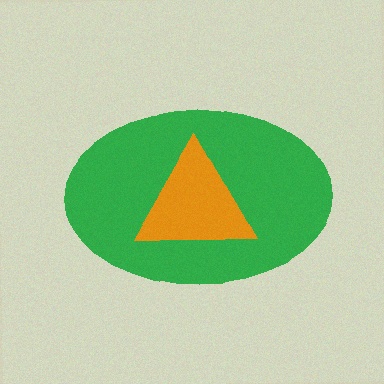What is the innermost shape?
The orange triangle.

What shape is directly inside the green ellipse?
The orange triangle.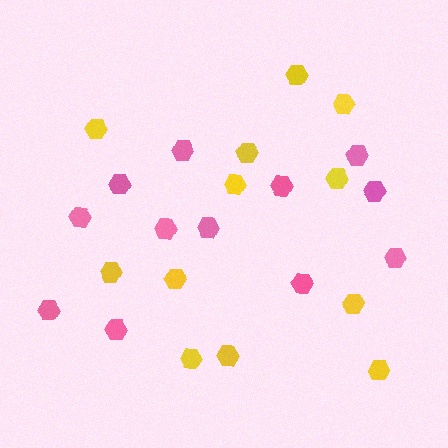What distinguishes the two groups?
There are 2 groups: one group of yellow hexagons (12) and one group of pink hexagons (12).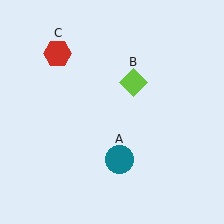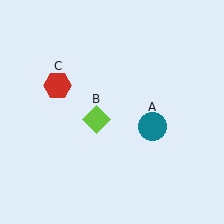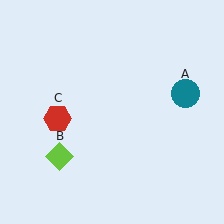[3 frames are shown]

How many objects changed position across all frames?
3 objects changed position: teal circle (object A), lime diamond (object B), red hexagon (object C).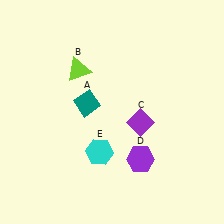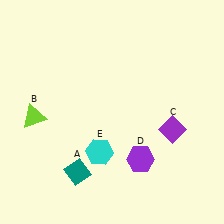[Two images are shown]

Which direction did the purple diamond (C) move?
The purple diamond (C) moved right.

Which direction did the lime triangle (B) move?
The lime triangle (B) moved down.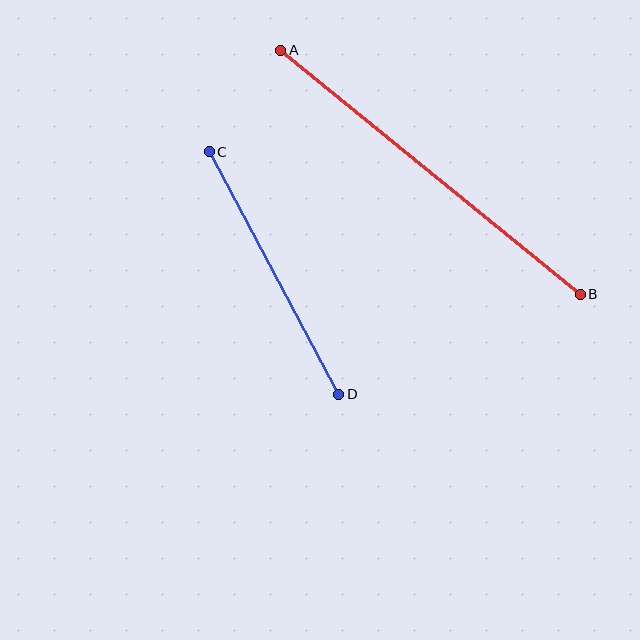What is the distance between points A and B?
The distance is approximately 386 pixels.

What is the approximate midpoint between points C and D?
The midpoint is at approximately (274, 273) pixels.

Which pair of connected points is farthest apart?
Points A and B are farthest apart.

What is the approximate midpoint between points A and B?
The midpoint is at approximately (430, 172) pixels.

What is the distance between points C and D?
The distance is approximately 275 pixels.